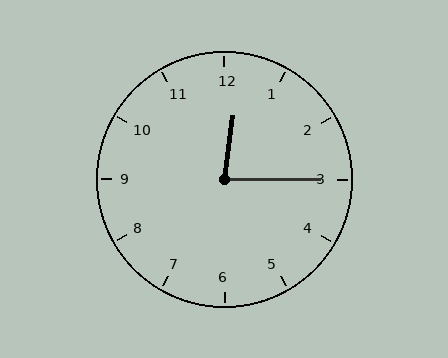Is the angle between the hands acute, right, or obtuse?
It is acute.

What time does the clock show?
12:15.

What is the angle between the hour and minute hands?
Approximately 82 degrees.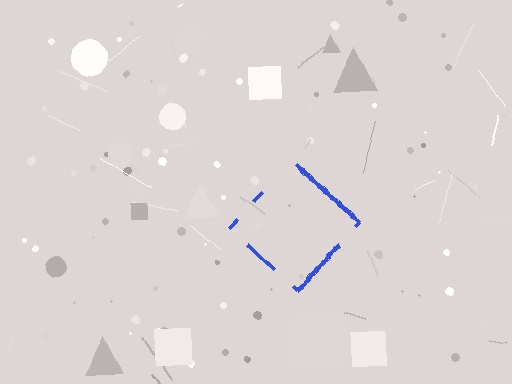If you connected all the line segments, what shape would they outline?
They would outline a diamond.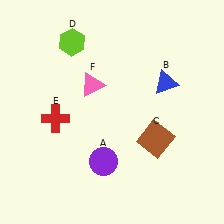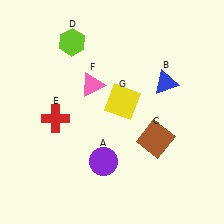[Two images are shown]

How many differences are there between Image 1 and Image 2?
There is 1 difference between the two images.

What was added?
A yellow square (G) was added in Image 2.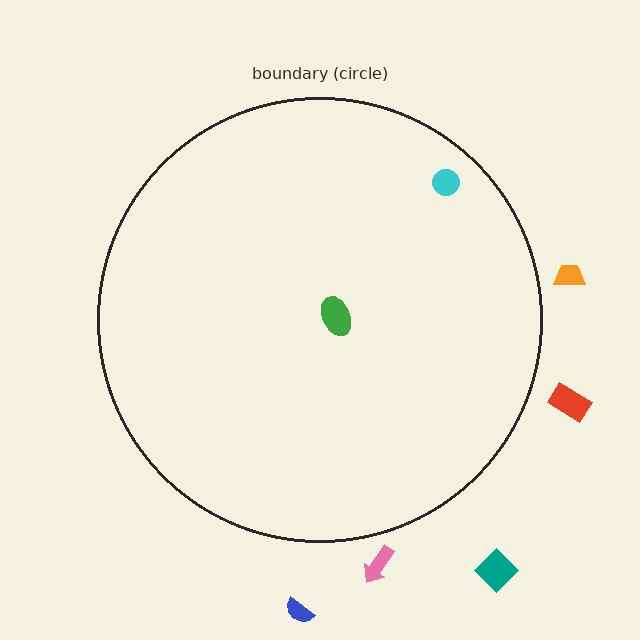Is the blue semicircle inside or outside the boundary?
Outside.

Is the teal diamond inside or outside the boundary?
Outside.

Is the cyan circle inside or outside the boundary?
Inside.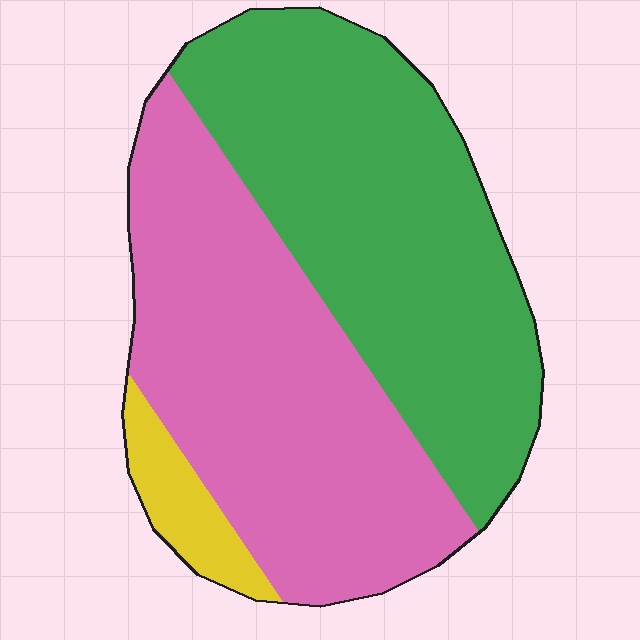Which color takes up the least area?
Yellow, at roughly 5%.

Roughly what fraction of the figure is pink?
Pink covers 46% of the figure.